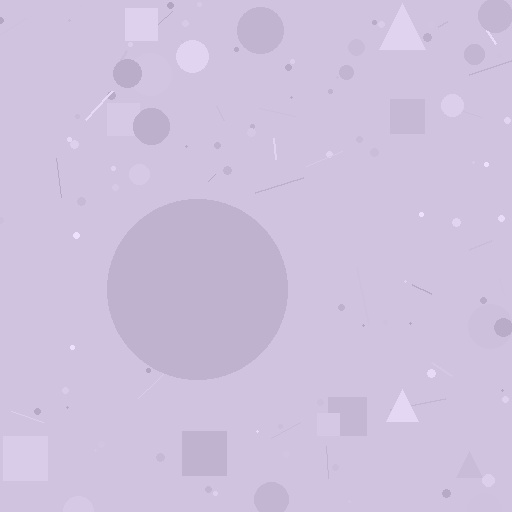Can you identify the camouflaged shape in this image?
The camouflaged shape is a circle.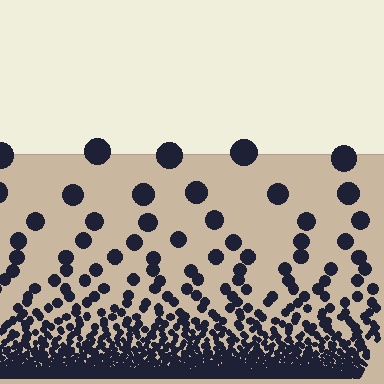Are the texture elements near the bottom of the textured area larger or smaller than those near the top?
Smaller. The gradient is inverted — elements near the bottom are smaller and denser.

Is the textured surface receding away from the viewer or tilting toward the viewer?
The surface appears to tilt toward the viewer. Texture elements get larger and sparser toward the top.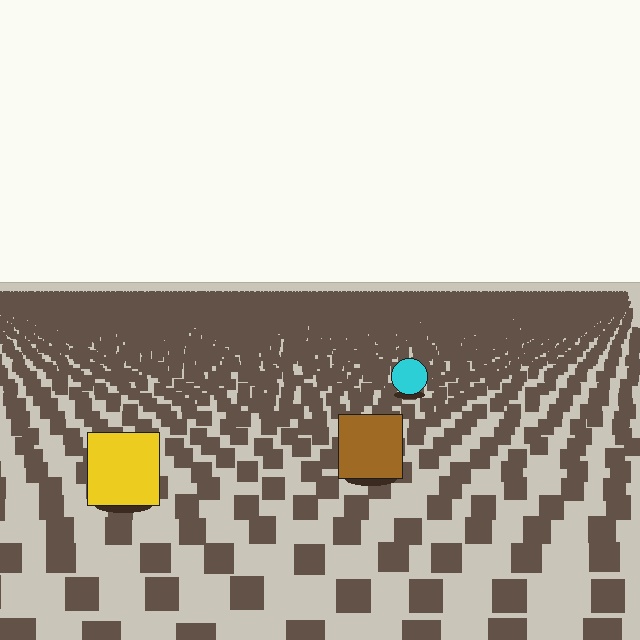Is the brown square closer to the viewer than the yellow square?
No. The yellow square is closer — you can tell from the texture gradient: the ground texture is coarser near it.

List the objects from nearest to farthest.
From nearest to farthest: the yellow square, the brown square, the cyan circle.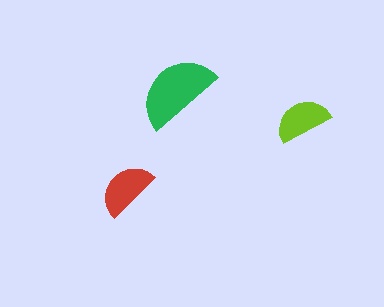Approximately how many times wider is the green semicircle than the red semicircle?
About 1.5 times wider.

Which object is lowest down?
The red semicircle is bottommost.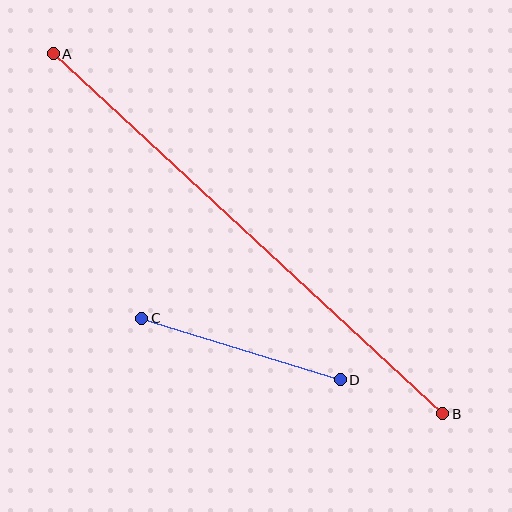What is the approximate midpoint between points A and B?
The midpoint is at approximately (248, 234) pixels.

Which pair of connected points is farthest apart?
Points A and B are farthest apart.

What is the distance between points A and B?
The distance is approximately 530 pixels.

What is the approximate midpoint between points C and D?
The midpoint is at approximately (241, 349) pixels.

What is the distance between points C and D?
The distance is approximately 208 pixels.